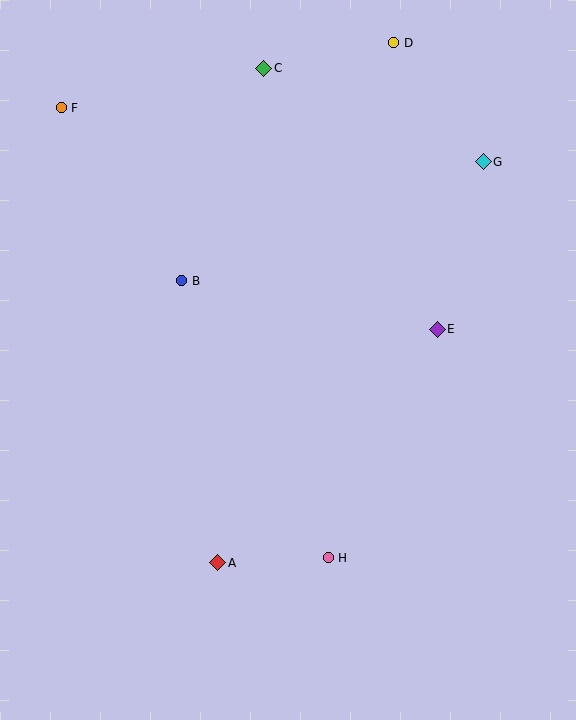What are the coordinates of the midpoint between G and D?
The midpoint between G and D is at (439, 102).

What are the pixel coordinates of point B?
Point B is at (182, 281).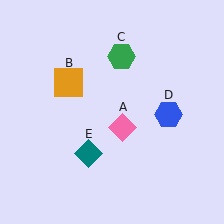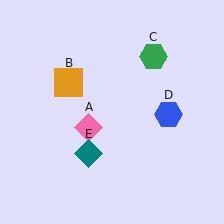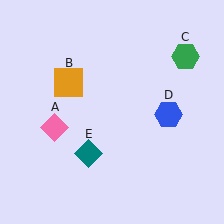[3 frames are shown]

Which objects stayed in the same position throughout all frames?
Orange square (object B) and blue hexagon (object D) and teal diamond (object E) remained stationary.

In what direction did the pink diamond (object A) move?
The pink diamond (object A) moved left.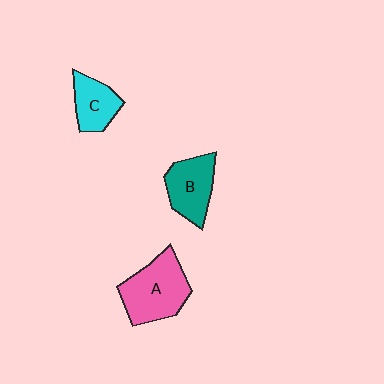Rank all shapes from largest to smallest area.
From largest to smallest: A (pink), B (teal), C (cyan).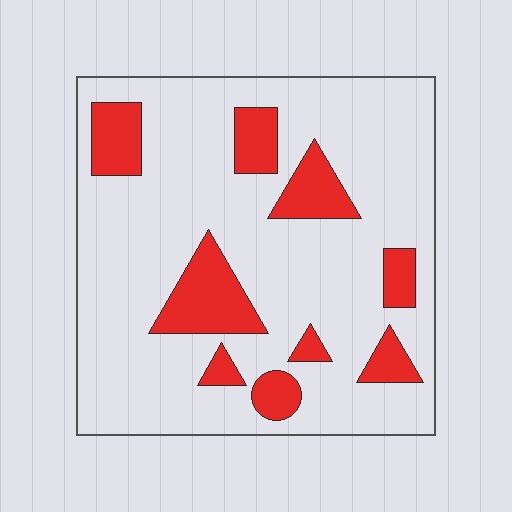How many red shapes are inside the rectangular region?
9.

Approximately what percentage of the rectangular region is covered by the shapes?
Approximately 20%.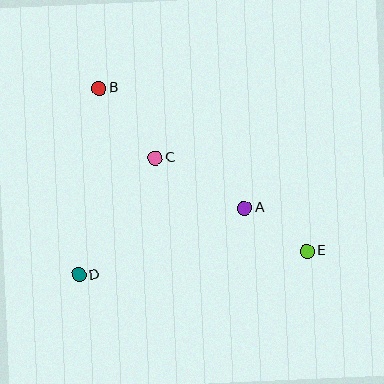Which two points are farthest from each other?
Points B and E are farthest from each other.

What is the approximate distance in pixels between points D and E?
The distance between D and E is approximately 229 pixels.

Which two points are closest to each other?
Points A and E are closest to each other.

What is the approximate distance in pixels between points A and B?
The distance between A and B is approximately 188 pixels.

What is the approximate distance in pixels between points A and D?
The distance between A and D is approximately 179 pixels.